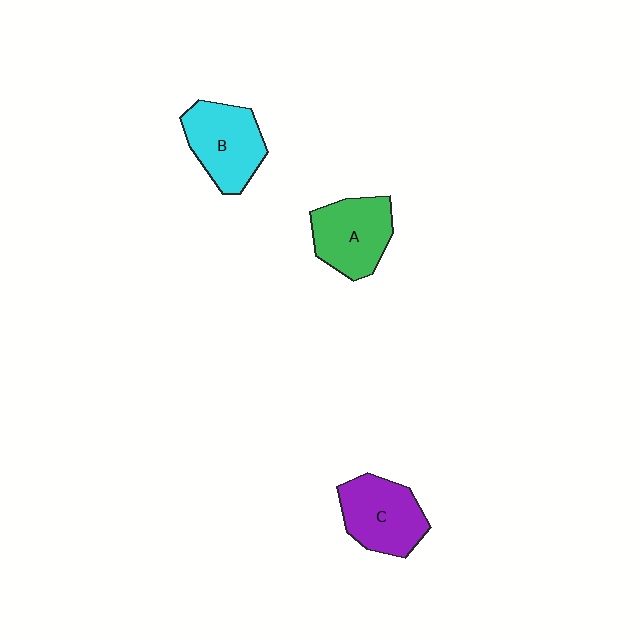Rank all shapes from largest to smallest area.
From largest to smallest: B (cyan), C (purple), A (green).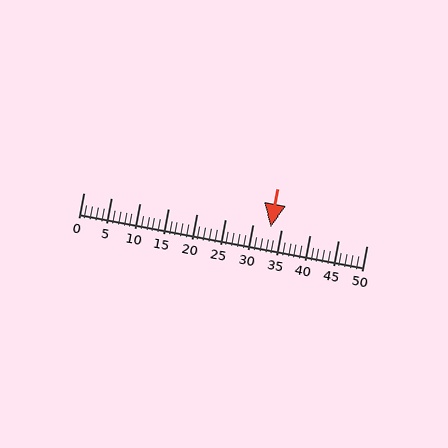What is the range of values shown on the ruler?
The ruler shows values from 0 to 50.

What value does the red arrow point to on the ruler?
The red arrow points to approximately 33.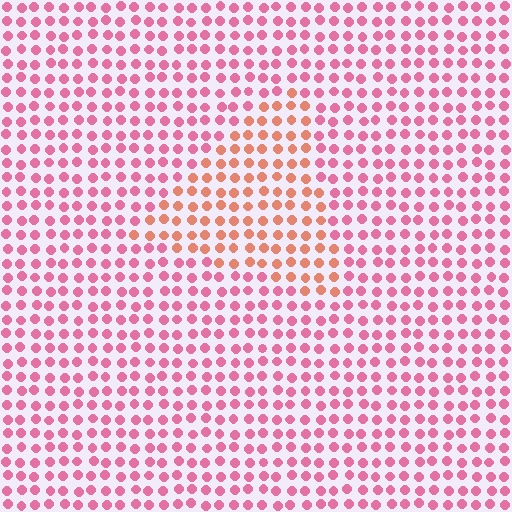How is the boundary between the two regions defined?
The boundary is defined purely by a slight shift in hue (about 37 degrees). Spacing, size, and orientation are identical on both sides.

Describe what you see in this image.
The image is filled with small pink elements in a uniform arrangement. A triangle-shaped region is visible where the elements are tinted to a slightly different hue, forming a subtle color boundary.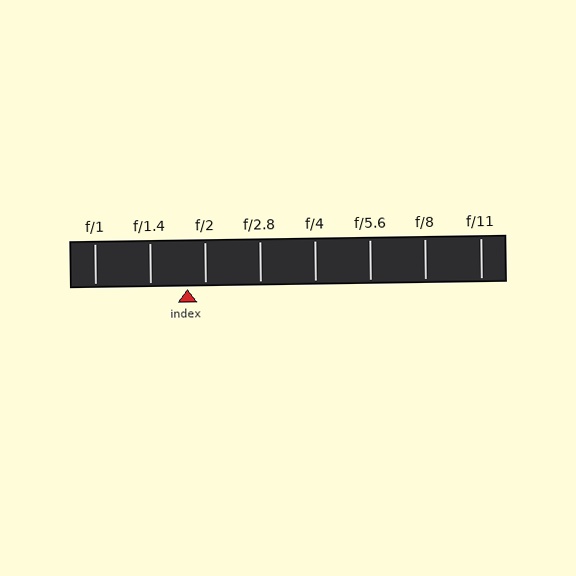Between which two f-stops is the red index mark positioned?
The index mark is between f/1.4 and f/2.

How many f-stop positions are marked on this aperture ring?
There are 8 f-stop positions marked.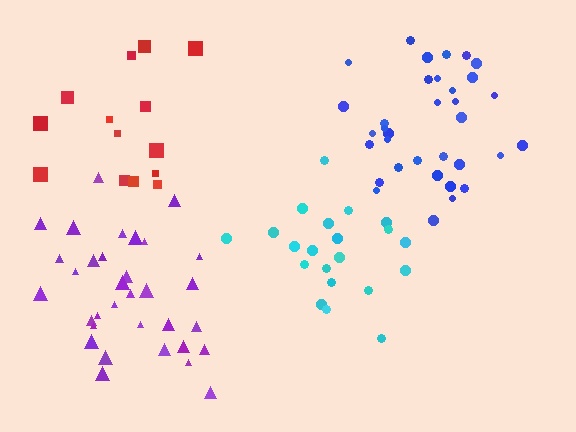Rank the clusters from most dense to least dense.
purple, blue, cyan, red.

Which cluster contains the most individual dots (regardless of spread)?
Blue (34).